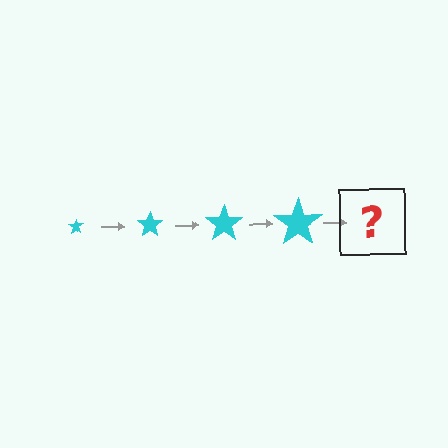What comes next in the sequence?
The next element should be a cyan star, larger than the previous one.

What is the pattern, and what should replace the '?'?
The pattern is that the star gets progressively larger each step. The '?' should be a cyan star, larger than the previous one.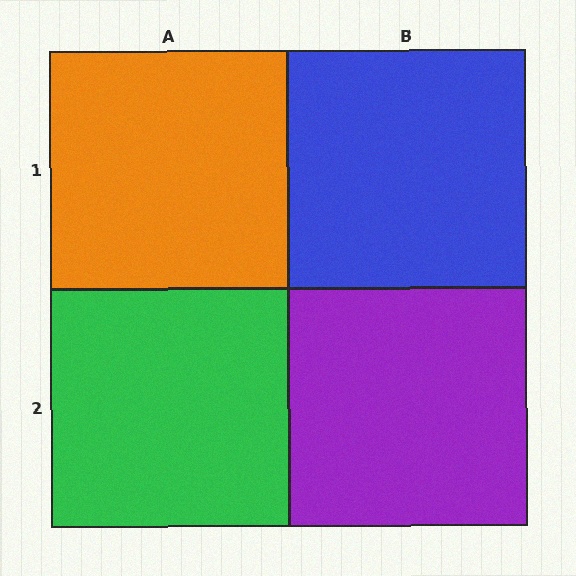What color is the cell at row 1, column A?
Orange.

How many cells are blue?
1 cell is blue.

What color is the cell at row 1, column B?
Blue.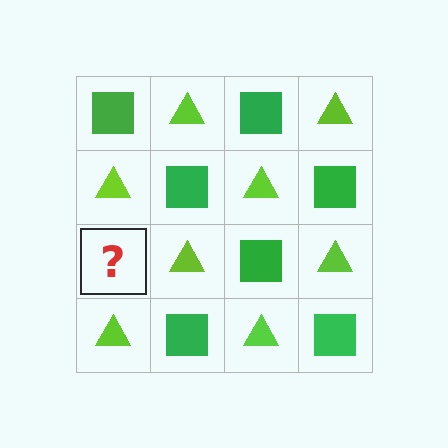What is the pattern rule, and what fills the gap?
The rule is that it alternates green square and lime triangle in a checkerboard pattern. The gap should be filled with a green square.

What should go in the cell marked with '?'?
The missing cell should contain a green square.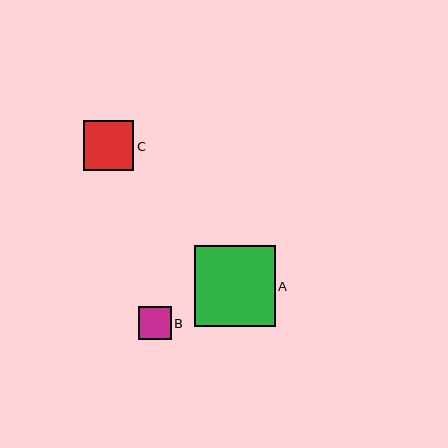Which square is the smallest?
Square B is the smallest with a size of approximately 33 pixels.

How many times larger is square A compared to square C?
Square A is approximately 1.6 times the size of square C.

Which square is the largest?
Square A is the largest with a size of approximately 81 pixels.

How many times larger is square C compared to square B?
Square C is approximately 1.5 times the size of square B.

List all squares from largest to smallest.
From largest to smallest: A, C, B.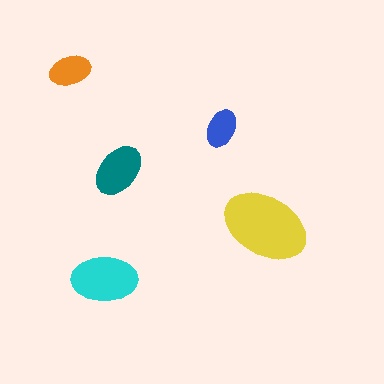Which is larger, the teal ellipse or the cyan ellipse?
The cyan one.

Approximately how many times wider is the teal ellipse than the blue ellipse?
About 1.5 times wider.